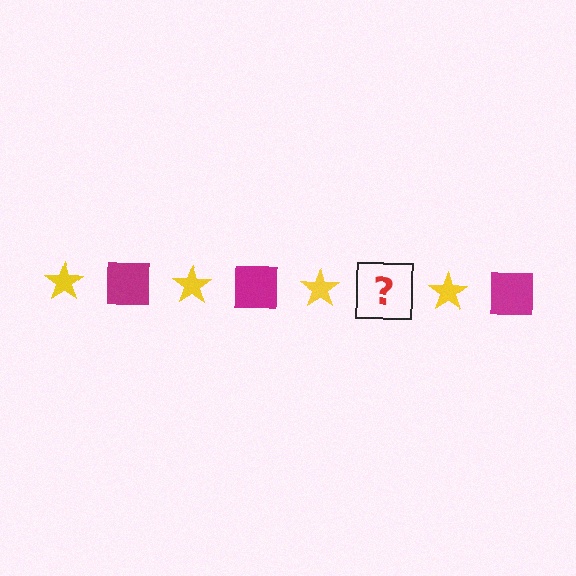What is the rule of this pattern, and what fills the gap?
The rule is that the pattern alternates between yellow star and magenta square. The gap should be filled with a magenta square.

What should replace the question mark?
The question mark should be replaced with a magenta square.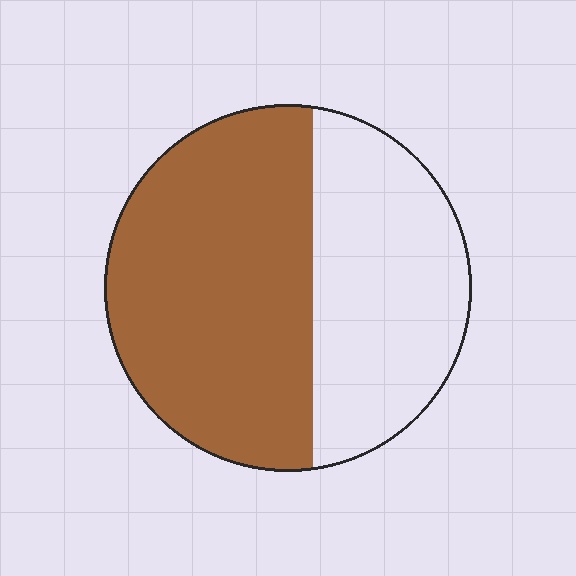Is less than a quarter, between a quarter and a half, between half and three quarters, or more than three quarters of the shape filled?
Between half and three quarters.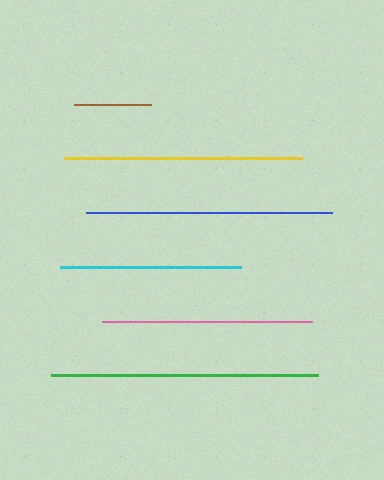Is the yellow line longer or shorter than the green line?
The green line is longer than the yellow line.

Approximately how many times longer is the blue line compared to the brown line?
The blue line is approximately 3.2 times the length of the brown line.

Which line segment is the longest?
The green line is the longest at approximately 266 pixels.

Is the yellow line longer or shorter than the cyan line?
The yellow line is longer than the cyan line.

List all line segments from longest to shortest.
From longest to shortest: green, blue, yellow, pink, cyan, brown.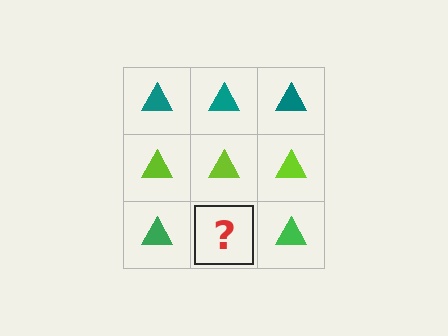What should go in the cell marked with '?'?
The missing cell should contain a green triangle.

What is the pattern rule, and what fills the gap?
The rule is that each row has a consistent color. The gap should be filled with a green triangle.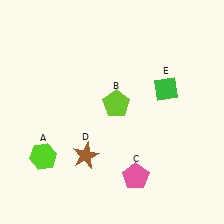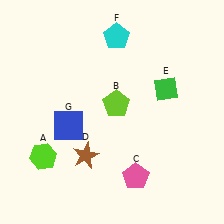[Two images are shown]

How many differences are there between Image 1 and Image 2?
There are 2 differences between the two images.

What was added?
A cyan pentagon (F), a blue square (G) were added in Image 2.